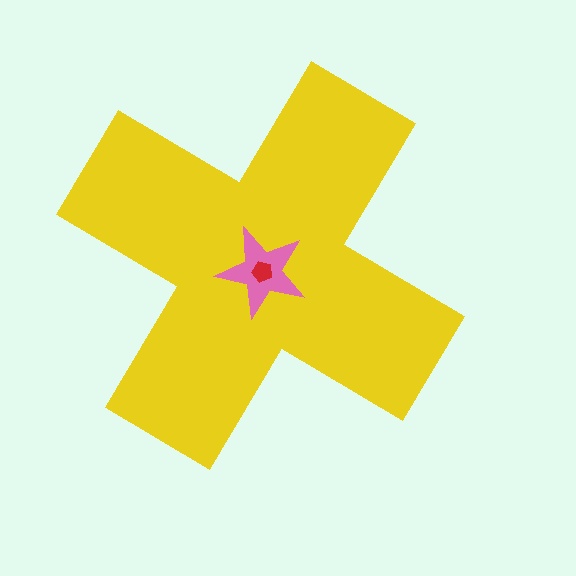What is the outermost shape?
The yellow cross.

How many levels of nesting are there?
3.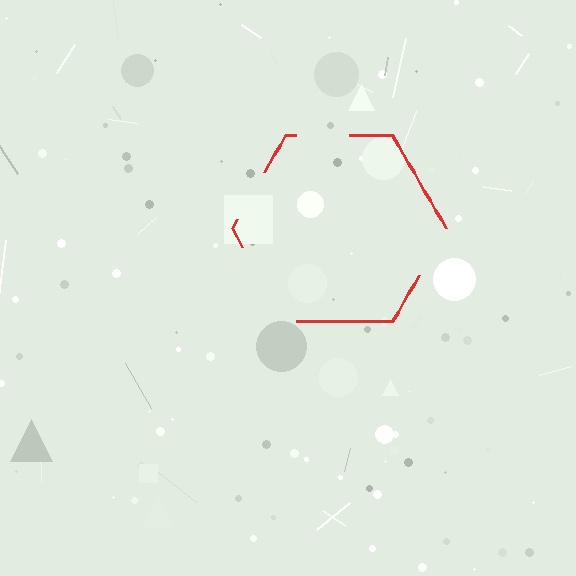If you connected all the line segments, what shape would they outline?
They would outline a hexagon.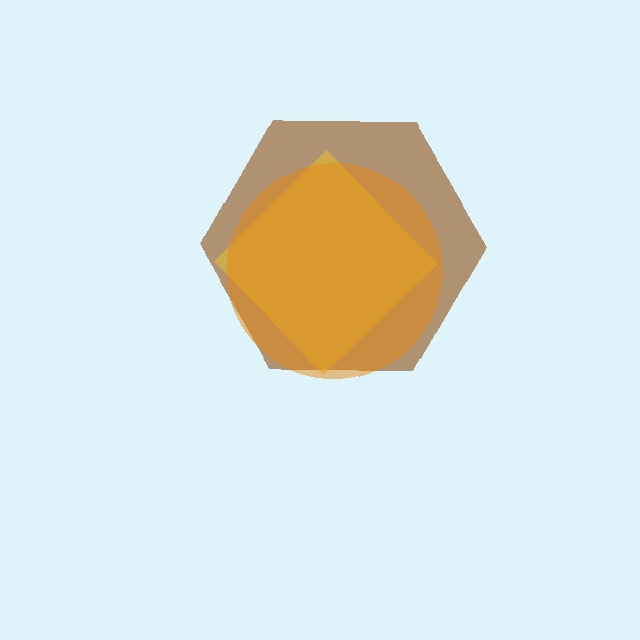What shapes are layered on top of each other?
The layered shapes are: a brown hexagon, a yellow diamond, an orange circle.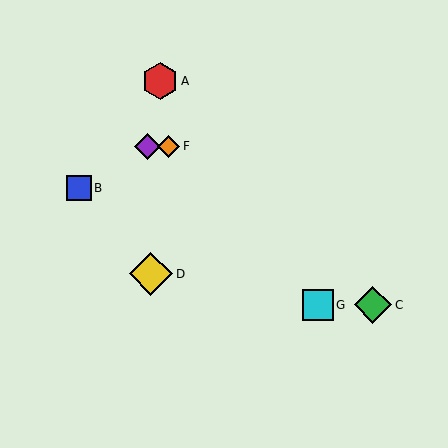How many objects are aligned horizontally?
2 objects (E, F) are aligned horizontally.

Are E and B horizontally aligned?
No, E is at y≈146 and B is at y≈188.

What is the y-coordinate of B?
Object B is at y≈188.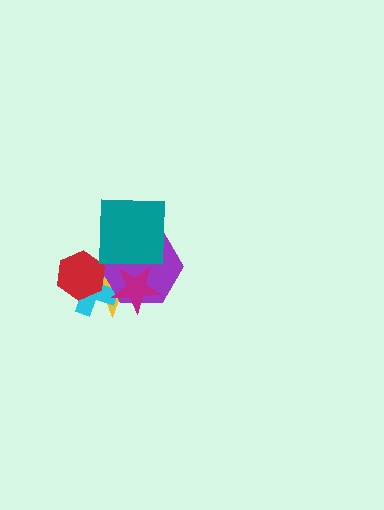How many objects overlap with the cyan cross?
4 objects overlap with the cyan cross.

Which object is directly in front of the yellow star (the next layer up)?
The cyan cross is directly in front of the yellow star.